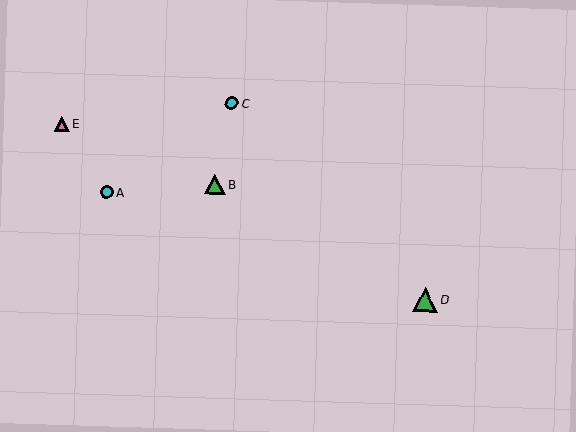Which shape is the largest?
The green triangle (labeled D) is the largest.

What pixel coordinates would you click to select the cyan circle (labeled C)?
Click at (232, 103) to select the cyan circle C.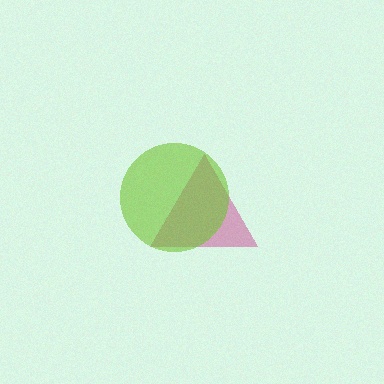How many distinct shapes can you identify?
There are 2 distinct shapes: a magenta triangle, a lime circle.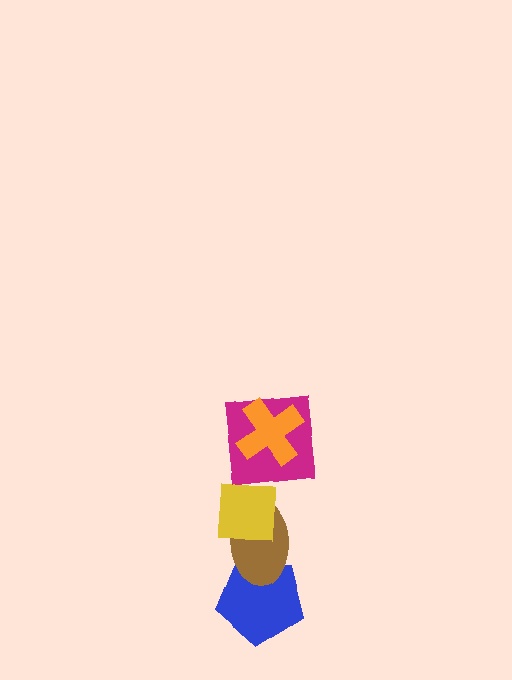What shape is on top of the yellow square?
The magenta square is on top of the yellow square.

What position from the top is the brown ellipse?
The brown ellipse is 4th from the top.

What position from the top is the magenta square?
The magenta square is 2nd from the top.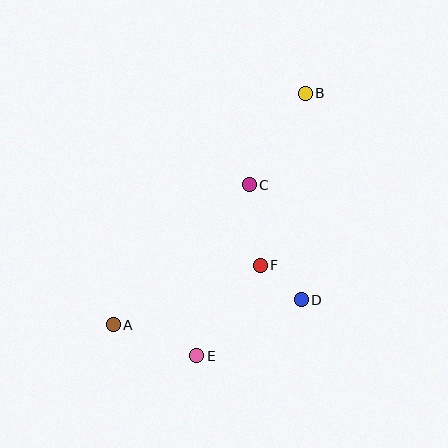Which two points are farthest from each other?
Points A and B are farthest from each other.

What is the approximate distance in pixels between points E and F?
The distance between E and F is approximately 111 pixels.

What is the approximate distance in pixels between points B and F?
The distance between B and F is approximately 178 pixels.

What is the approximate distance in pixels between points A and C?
The distance between A and C is approximately 195 pixels.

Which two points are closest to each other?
Points D and F are closest to each other.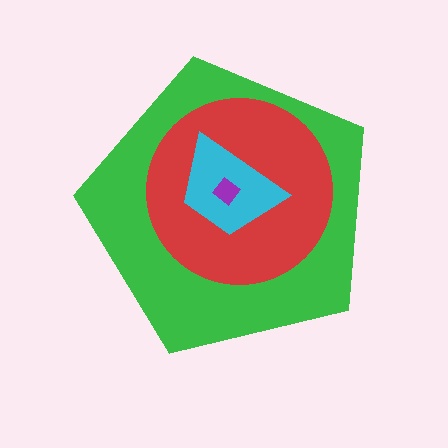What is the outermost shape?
The green pentagon.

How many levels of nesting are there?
4.